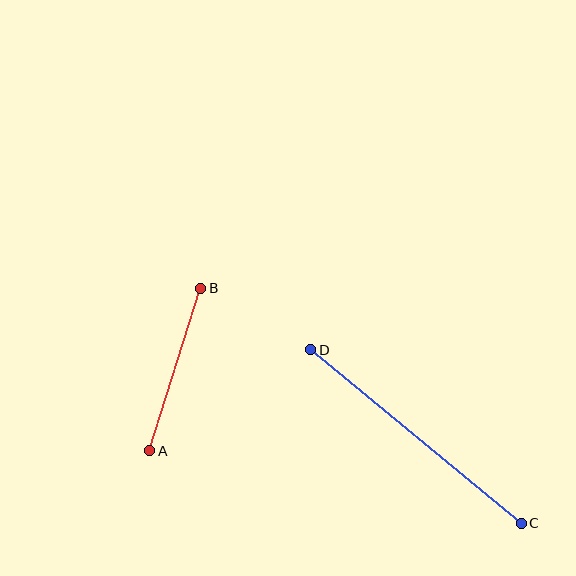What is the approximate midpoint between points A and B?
The midpoint is at approximately (175, 369) pixels.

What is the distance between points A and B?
The distance is approximately 170 pixels.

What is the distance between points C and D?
The distance is approximately 273 pixels.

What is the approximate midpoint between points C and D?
The midpoint is at approximately (416, 436) pixels.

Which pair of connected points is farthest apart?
Points C and D are farthest apart.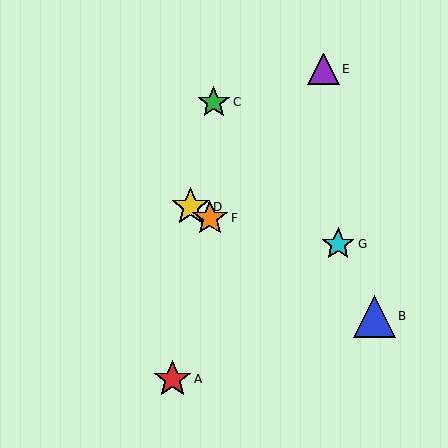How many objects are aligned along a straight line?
3 objects (B, D, F) are aligned along a straight line.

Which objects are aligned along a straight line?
Objects B, D, F are aligned along a straight line.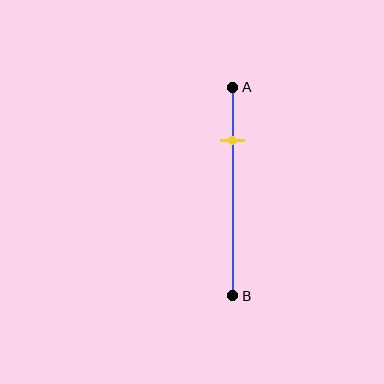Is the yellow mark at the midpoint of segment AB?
No, the mark is at about 25% from A, not at the 50% midpoint.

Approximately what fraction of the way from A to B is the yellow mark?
The yellow mark is approximately 25% of the way from A to B.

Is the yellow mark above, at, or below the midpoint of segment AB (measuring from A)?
The yellow mark is above the midpoint of segment AB.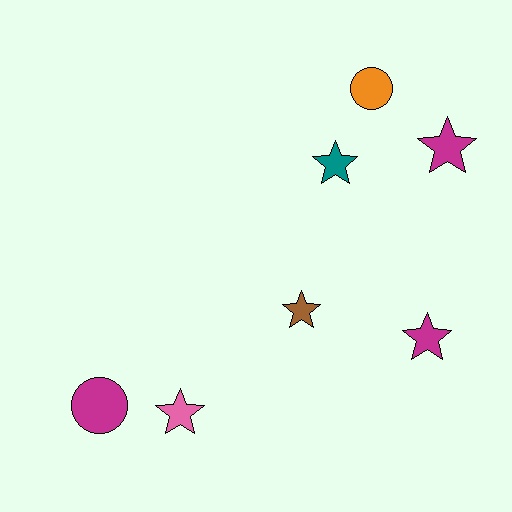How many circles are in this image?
There are 2 circles.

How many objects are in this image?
There are 7 objects.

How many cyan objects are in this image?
There are no cyan objects.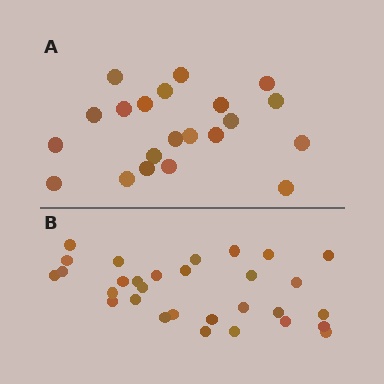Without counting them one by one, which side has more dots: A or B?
Region B (the bottom region) has more dots.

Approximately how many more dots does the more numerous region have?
Region B has roughly 8 or so more dots than region A.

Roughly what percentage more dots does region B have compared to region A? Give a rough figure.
About 45% more.